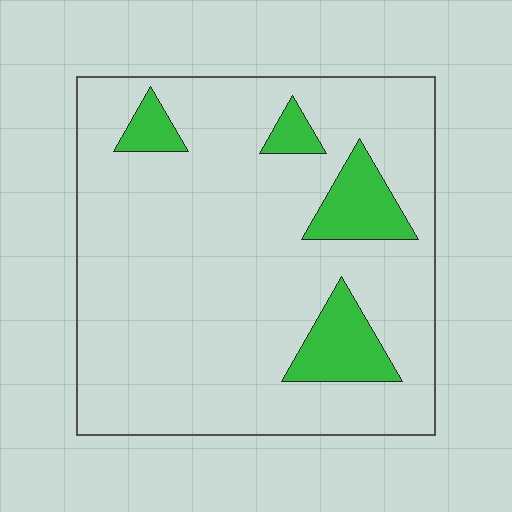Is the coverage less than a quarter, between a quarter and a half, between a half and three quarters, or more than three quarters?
Less than a quarter.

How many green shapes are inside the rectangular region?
4.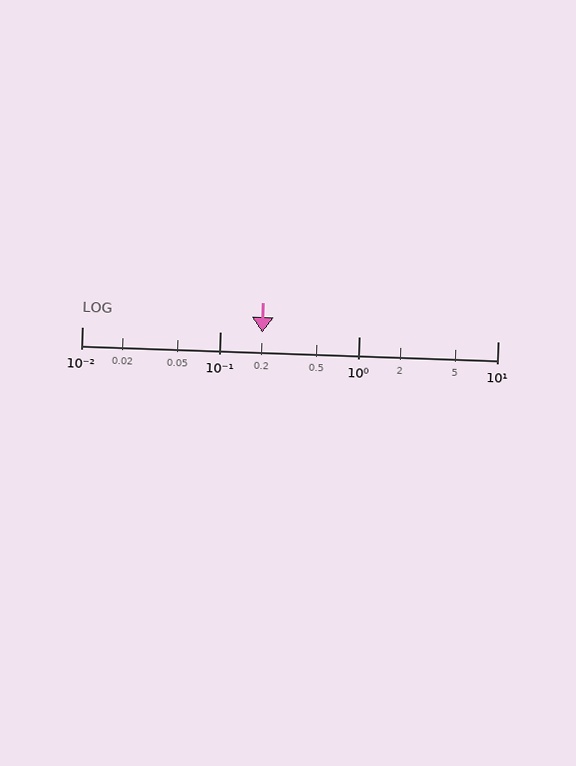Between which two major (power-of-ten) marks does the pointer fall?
The pointer is between 0.1 and 1.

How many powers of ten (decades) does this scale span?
The scale spans 3 decades, from 0.01 to 10.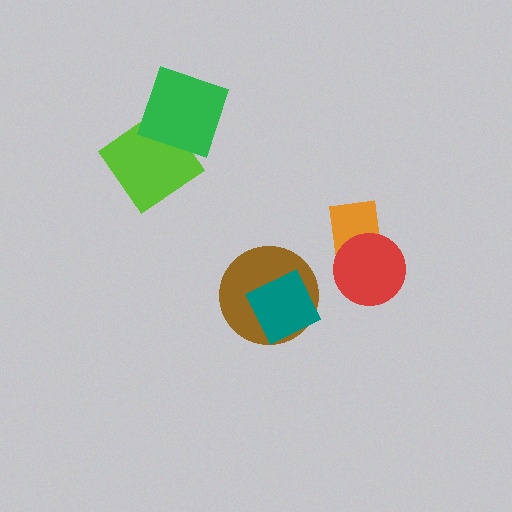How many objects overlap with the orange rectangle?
1 object overlaps with the orange rectangle.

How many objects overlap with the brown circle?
1 object overlaps with the brown circle.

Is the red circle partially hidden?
No, no other shape covers it.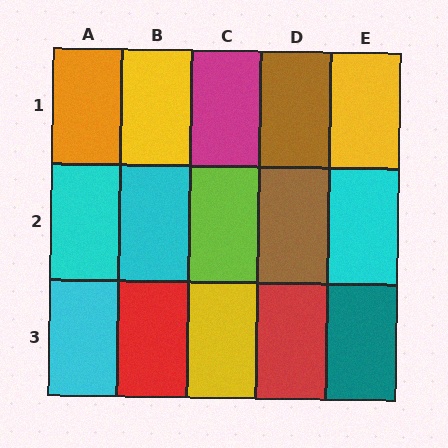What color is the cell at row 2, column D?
Brown.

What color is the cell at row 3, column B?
Red.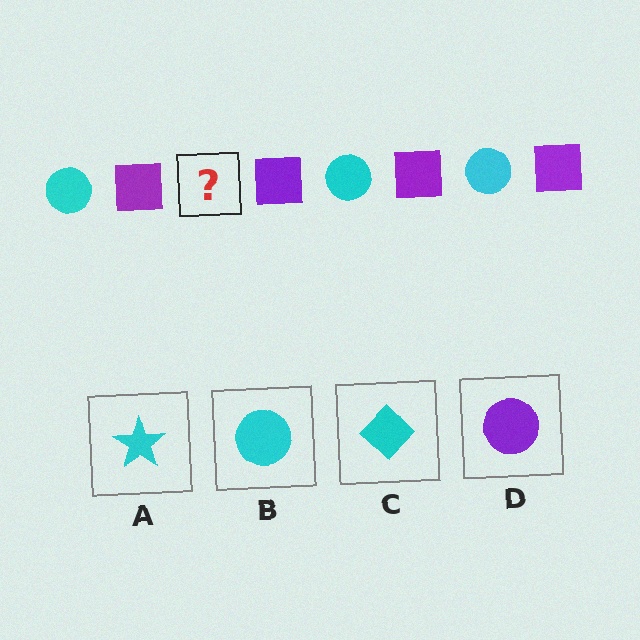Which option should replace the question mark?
Option B.